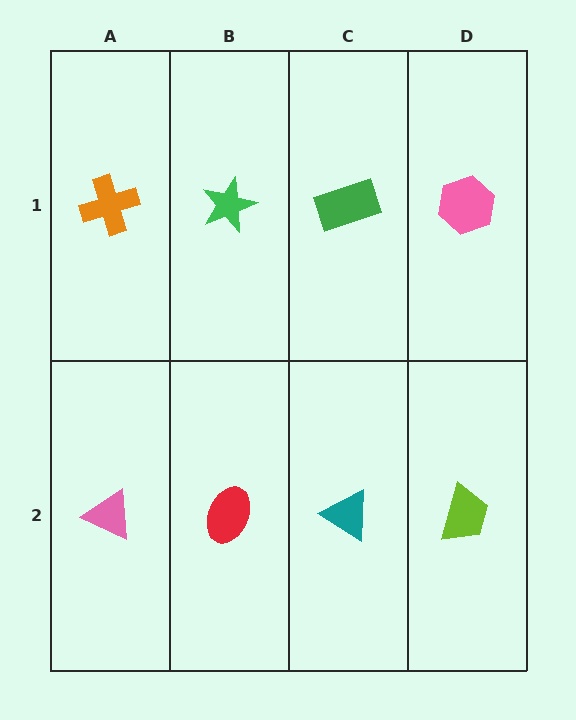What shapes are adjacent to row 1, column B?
A red ellipse (row 2, column B), an orange cross (row 1, column A), a green rectangle (row 1, column C).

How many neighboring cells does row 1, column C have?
3.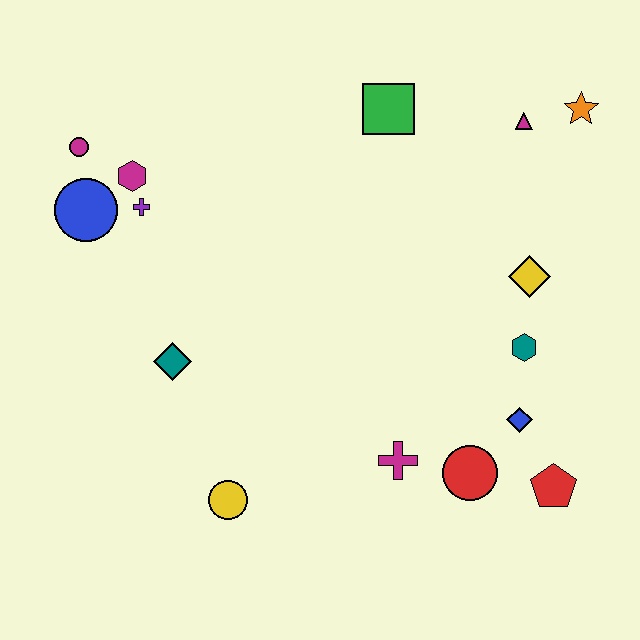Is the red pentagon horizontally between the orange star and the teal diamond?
Yes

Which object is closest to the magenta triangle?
The orange star is closest to the magenta triangle.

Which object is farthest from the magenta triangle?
The yellow circle is farthest from the magenta triangle.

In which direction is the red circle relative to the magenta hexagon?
The red circle is to the right of the magenta hexagon.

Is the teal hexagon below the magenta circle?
Yes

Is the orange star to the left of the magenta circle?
No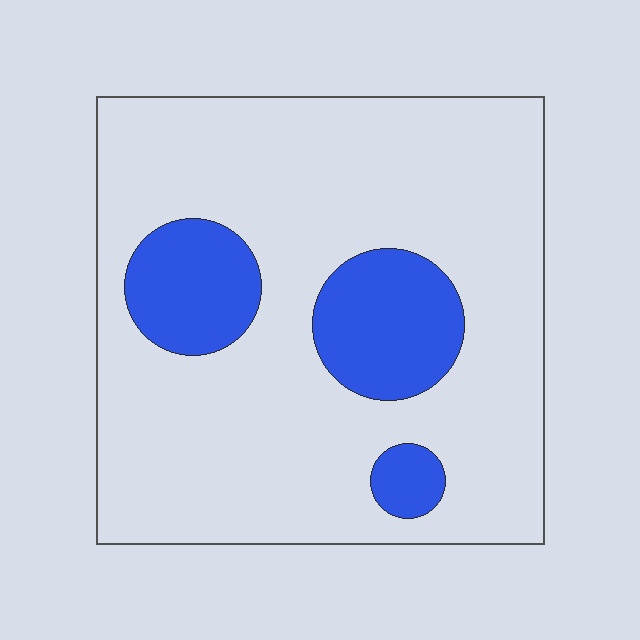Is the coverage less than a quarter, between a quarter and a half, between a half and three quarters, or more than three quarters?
Less than a quarter.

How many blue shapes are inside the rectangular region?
3.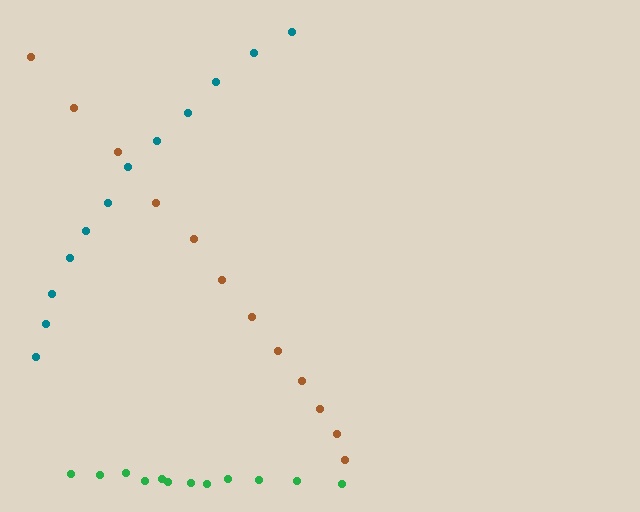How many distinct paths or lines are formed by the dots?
There are 3 distinct paths.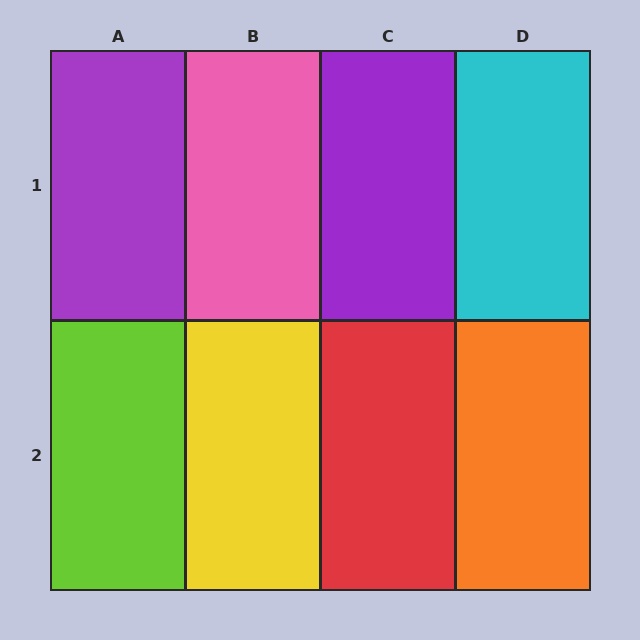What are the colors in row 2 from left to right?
Lime, yellow, red, orange.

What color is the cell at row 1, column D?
Cyan.